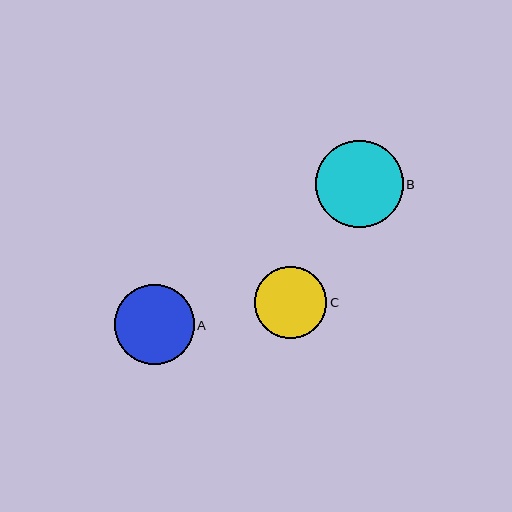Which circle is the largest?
Circle B is the largest with a size of approximately 87 pixels.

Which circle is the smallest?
Circle C is the smallest with a size of approximately 72 pixels.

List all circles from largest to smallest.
From largest to smallest: B, A, C.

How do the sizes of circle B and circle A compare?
Circle B and circle A are approximately the same size.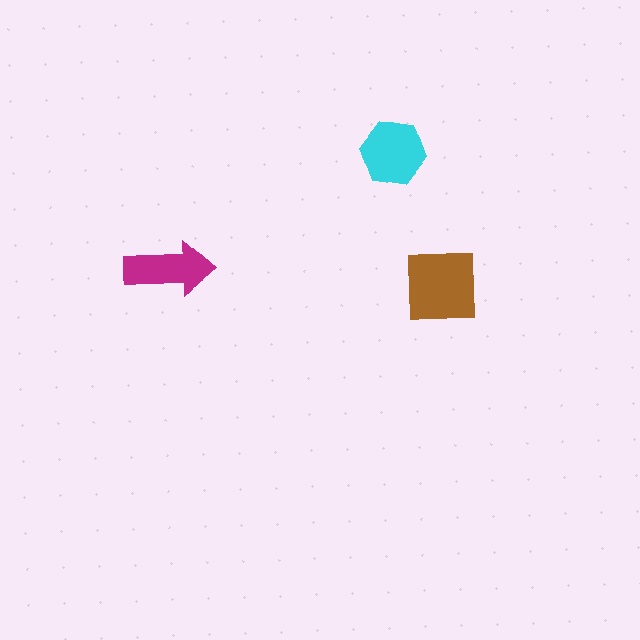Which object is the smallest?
The magenta arrow.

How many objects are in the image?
There are 3 objects in the image.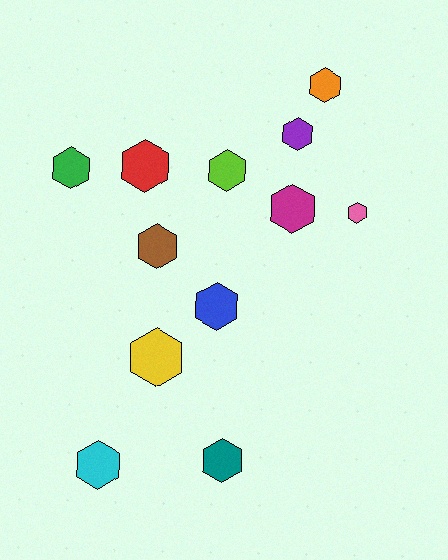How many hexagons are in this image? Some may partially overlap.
There are 12 hexagons.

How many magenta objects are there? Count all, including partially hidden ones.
There is 1 magenta object.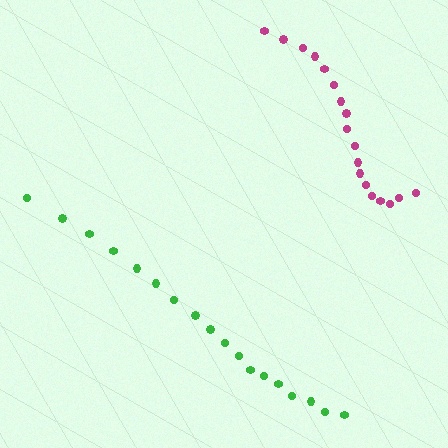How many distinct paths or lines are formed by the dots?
There are 2 distinct paths.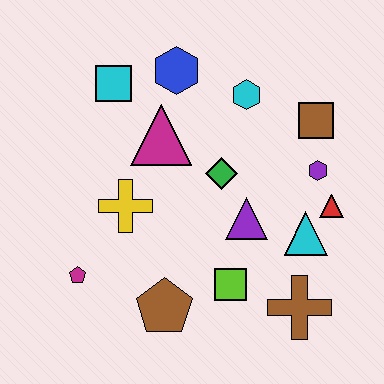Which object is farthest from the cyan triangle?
The cyan square is farthest from the cyan triangle.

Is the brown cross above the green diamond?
No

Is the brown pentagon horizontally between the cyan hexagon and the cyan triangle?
No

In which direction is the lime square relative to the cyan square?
The lime square is below the cyan square.